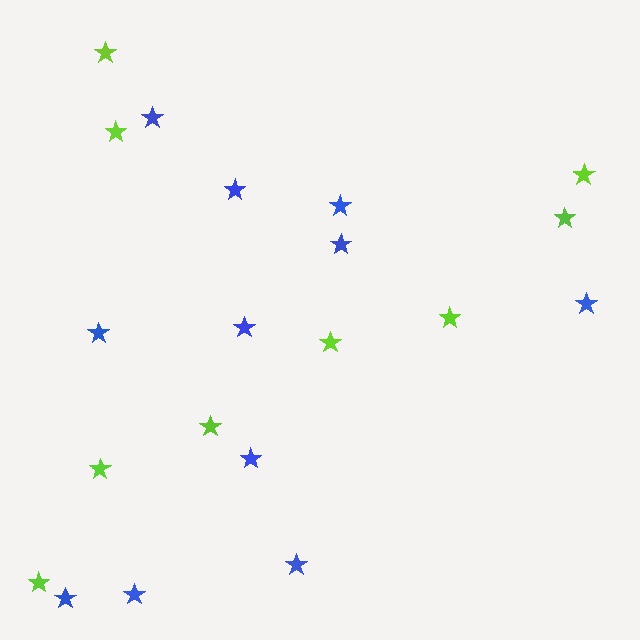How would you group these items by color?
There are 2 groups: one group of blue stars (11) and one group of lime stars (9).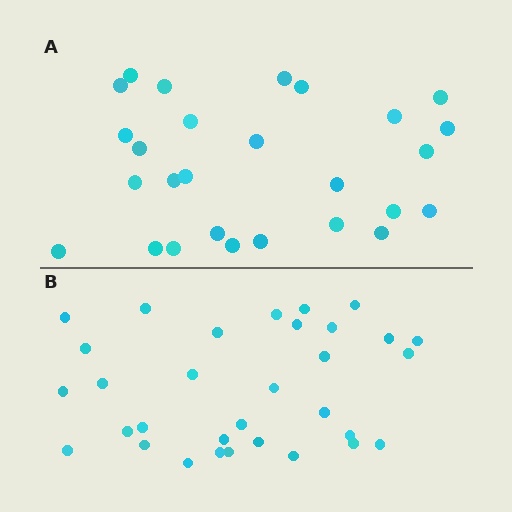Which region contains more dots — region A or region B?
Region B (the bottom region) has more dots.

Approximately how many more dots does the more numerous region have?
Region B has about 5 more dots than region A.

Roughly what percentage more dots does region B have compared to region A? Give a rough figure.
About 20% more.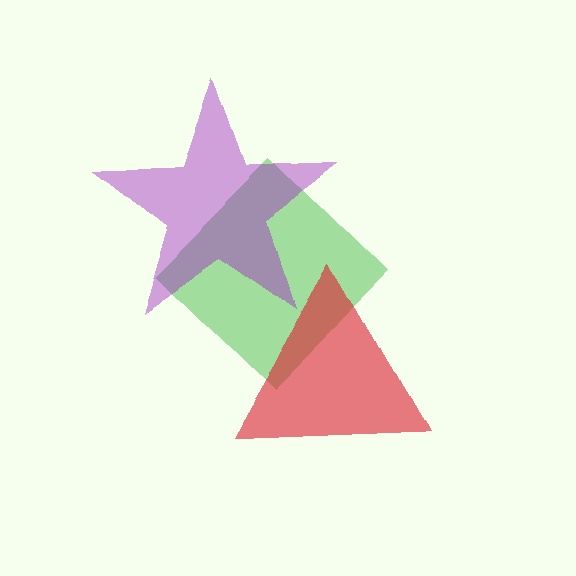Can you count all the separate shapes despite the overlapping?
Yes, there are 3 separate shapes.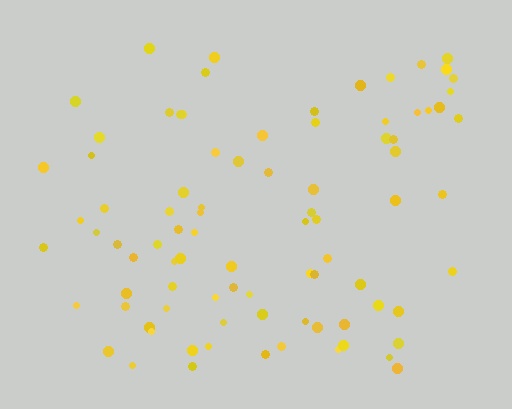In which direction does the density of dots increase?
From top to bottom, with the bottom side densest.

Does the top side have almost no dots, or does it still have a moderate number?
Still a moderate number, just noticeably fewer than the bottom.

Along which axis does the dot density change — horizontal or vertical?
Vertical.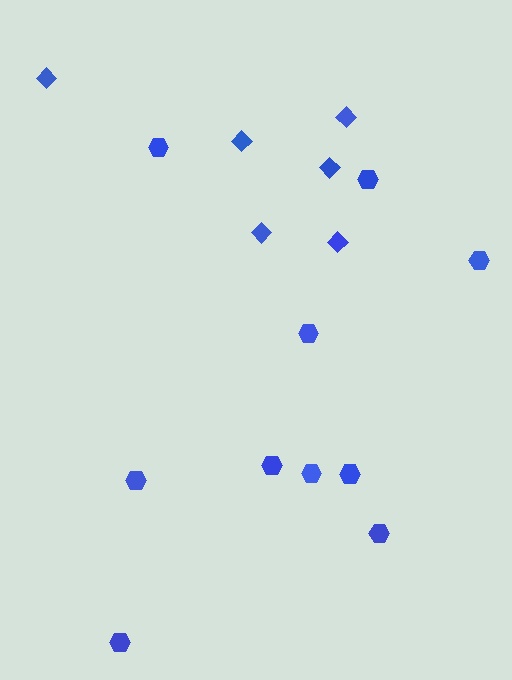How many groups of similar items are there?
There are 2 groups: one group of hexagons (10) and one group of diamonds (6).